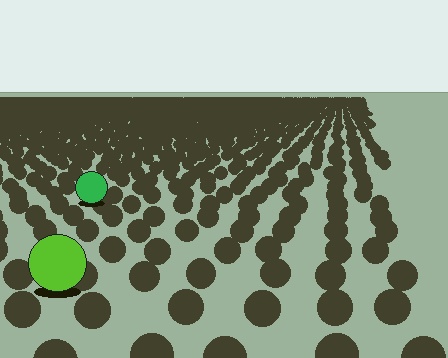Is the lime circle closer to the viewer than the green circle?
Yes. The lime circle is closer — you can tell from the texture gradient: the ground texture is coarser near it.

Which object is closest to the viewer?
The lime circle is closest. The texture marks near it are larger and more spread out.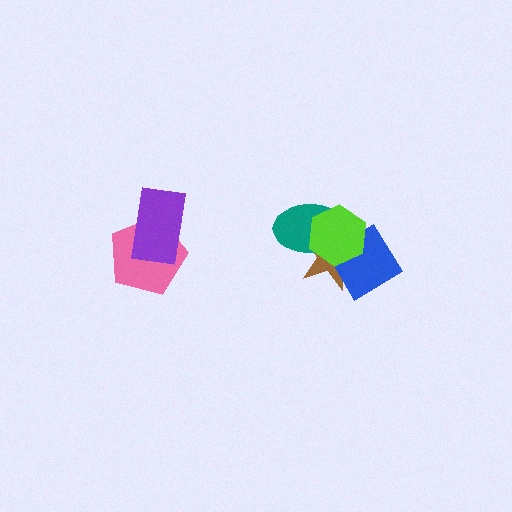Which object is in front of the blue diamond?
The lime hexagon is in front of the blue diamond.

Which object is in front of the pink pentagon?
The purple rectangle is in front of the pink pentagon.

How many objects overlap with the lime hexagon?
3 objects overlap with the lime hexagon.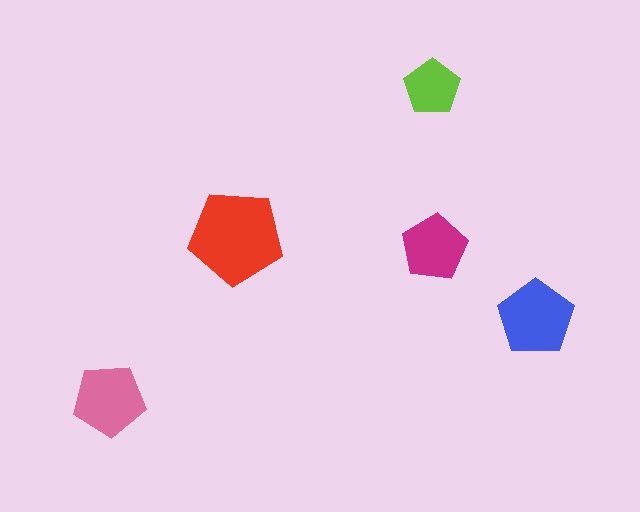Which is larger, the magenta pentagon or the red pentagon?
The red one.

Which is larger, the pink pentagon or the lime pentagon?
The pink one.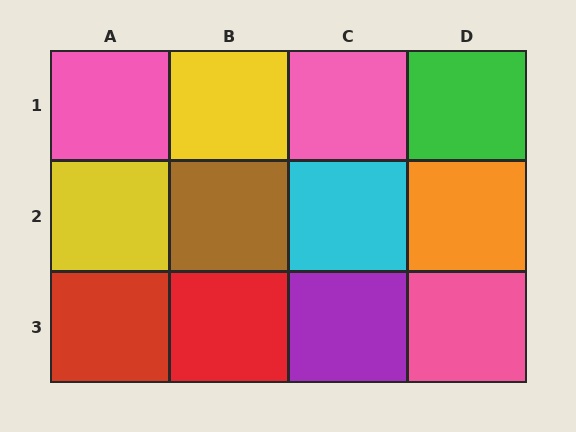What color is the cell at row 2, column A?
Yellow.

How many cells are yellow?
2 cells are yellow.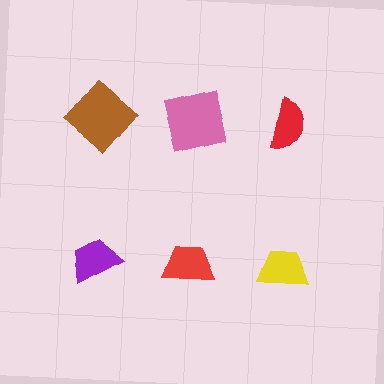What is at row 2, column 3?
A yellow trapezoid.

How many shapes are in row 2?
3 shapes.